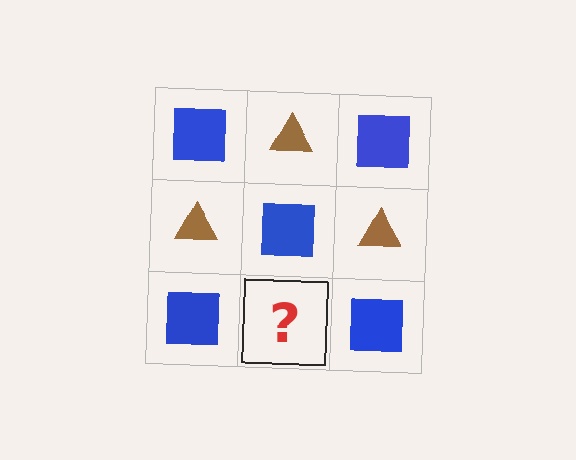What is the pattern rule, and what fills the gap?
The rule is that it alternates blue square and brown triangle in a checkerboard pattern. The gap should be filled with a brown triangle.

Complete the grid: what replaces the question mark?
The question mark should be replaced with a brown triangle.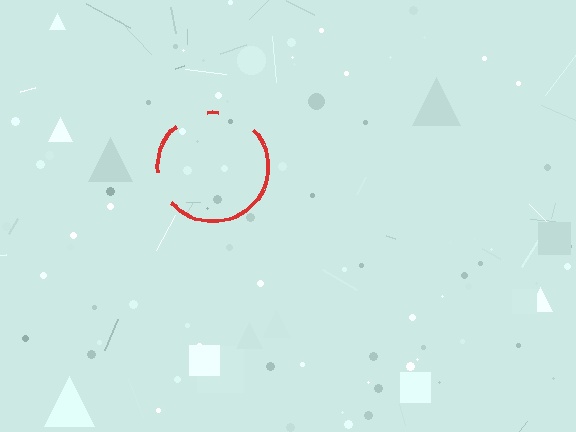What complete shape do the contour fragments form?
The contour fragments form a circle.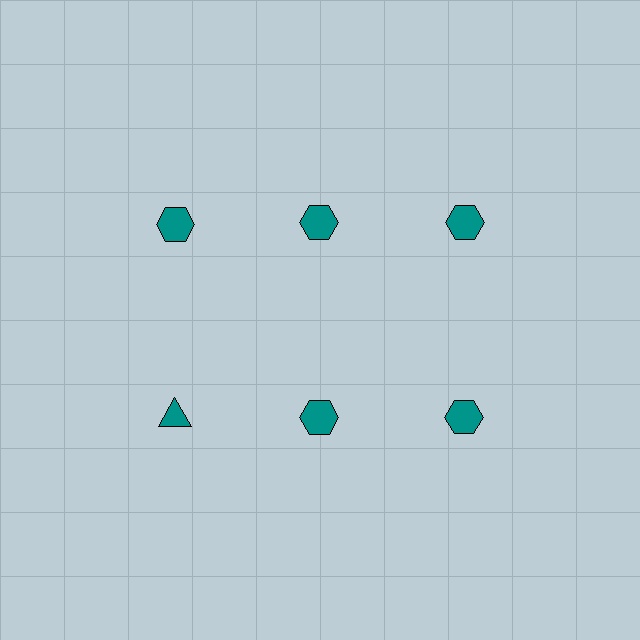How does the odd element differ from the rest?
It has a different shape: triangle instead of hexagon.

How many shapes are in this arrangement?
There are 6 shapes arranged in a grid pattern.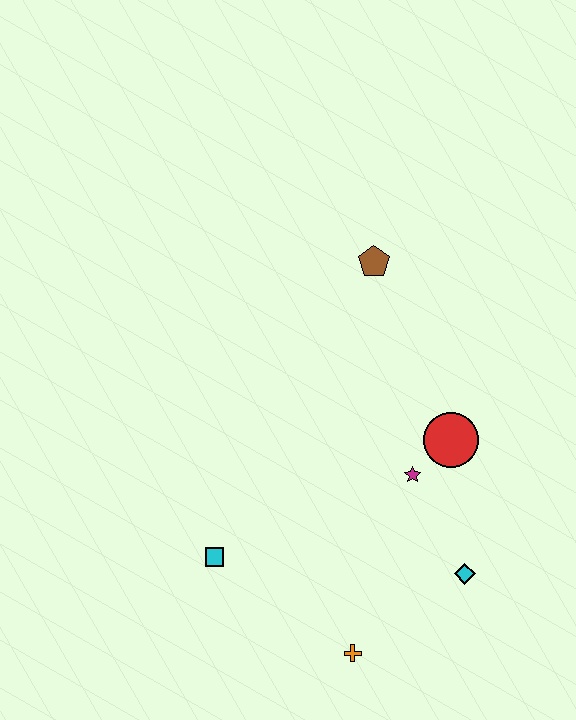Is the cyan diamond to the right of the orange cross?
Yes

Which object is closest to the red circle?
The magenta star is closest to the red circle.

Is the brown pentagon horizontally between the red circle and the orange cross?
Yes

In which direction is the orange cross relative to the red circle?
The orange cross is below the red circle.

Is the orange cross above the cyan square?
No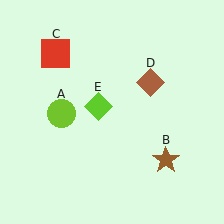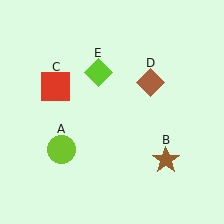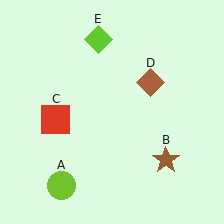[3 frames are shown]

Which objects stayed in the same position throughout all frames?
Brown star (object B) and brown diamond (object D) remained stationary.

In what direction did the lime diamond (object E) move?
The lime diamond (object E) moved up.